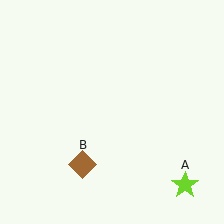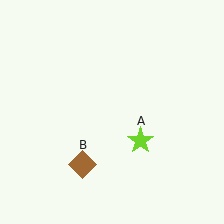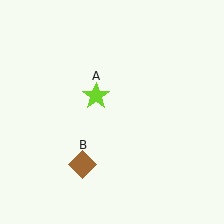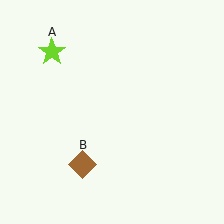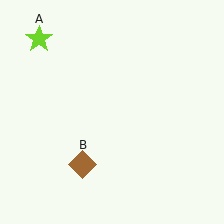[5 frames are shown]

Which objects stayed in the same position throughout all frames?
Brown diamond (object B) remained stationary.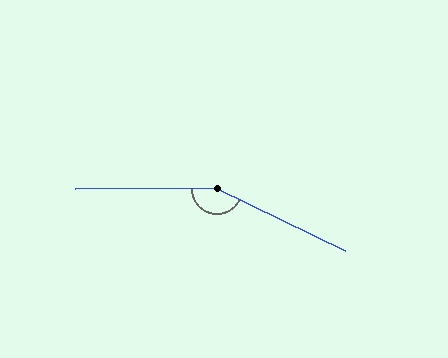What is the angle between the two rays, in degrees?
Approximately 154 degrees.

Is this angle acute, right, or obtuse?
It is obtuse.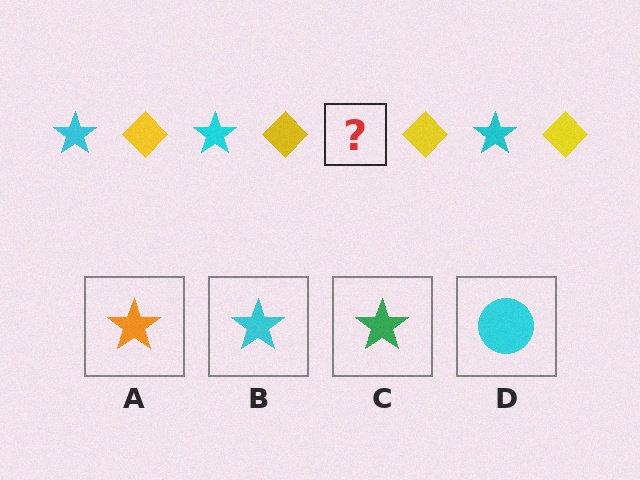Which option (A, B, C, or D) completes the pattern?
B.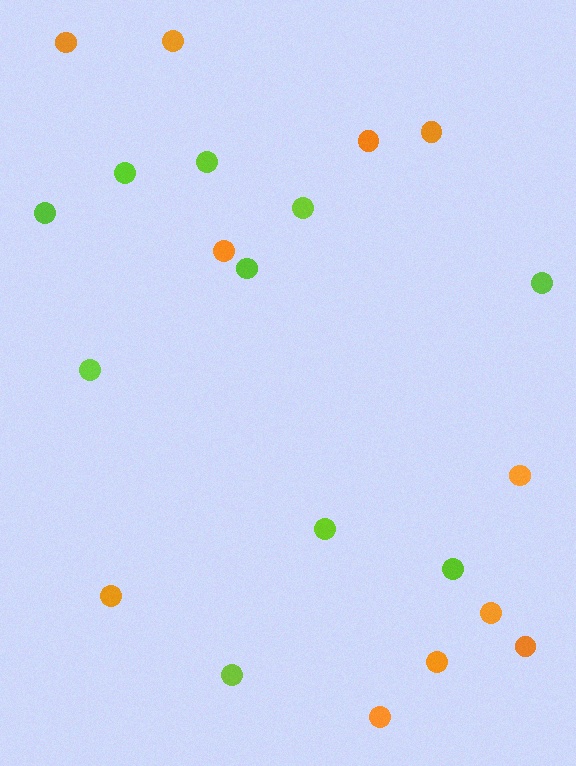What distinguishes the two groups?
There are 2 groups: one group of lime circles (10) and one group of orange circles (11).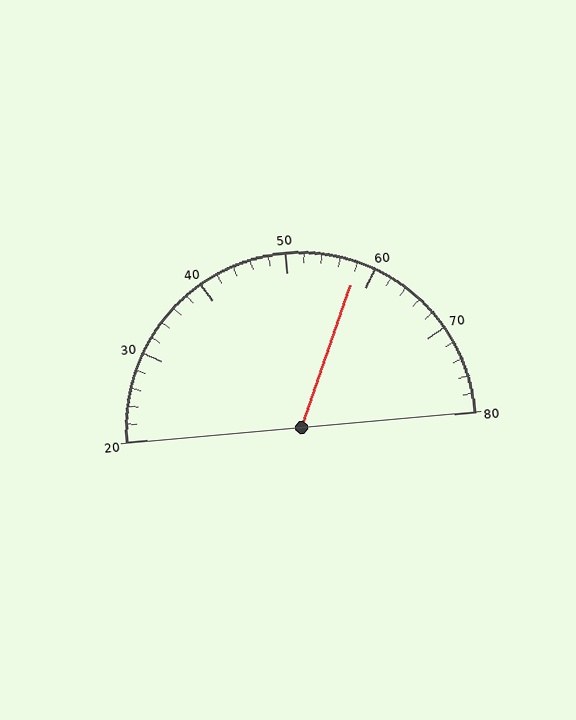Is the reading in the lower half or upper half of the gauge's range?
The reading is in the upper half of the range (20 to 80).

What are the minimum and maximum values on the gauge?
The gauge ranges from 20 to 80.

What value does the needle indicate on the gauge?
The needle indicates approximately 58.